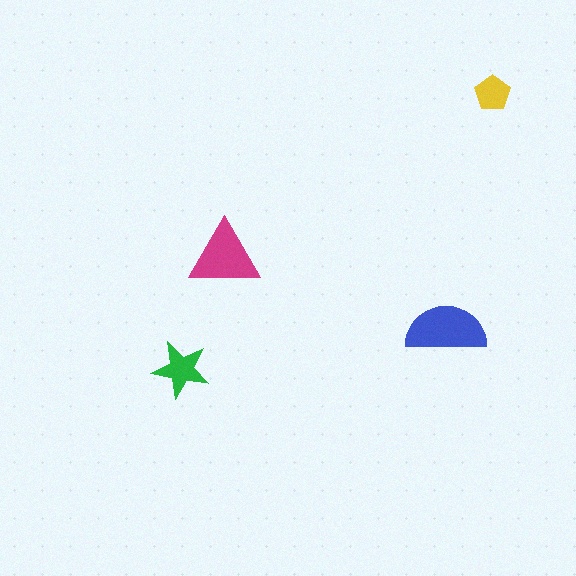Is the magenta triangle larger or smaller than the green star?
Larger.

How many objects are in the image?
There are 4 objects in the image.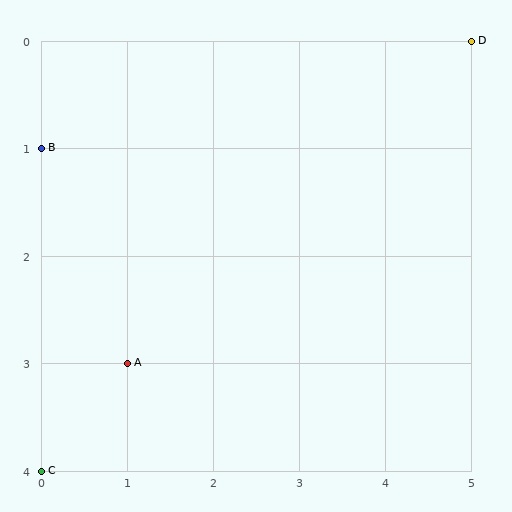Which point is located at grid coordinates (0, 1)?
Point B is at (0, 1).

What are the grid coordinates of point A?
Point A is at grid coordinates (1, 3).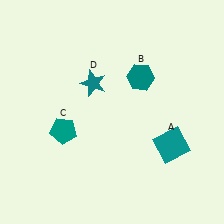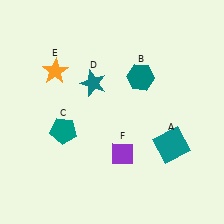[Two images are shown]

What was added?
An orange star (E), a purple diamond (F) were added in Image 2.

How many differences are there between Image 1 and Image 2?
There are 2 differences between the two images.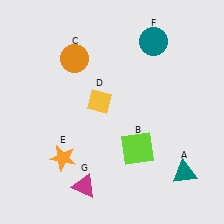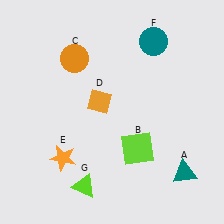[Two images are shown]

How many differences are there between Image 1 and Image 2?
There are 2 differences between the two images.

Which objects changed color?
D changed from yellow to orange. G changed from magenta to lime.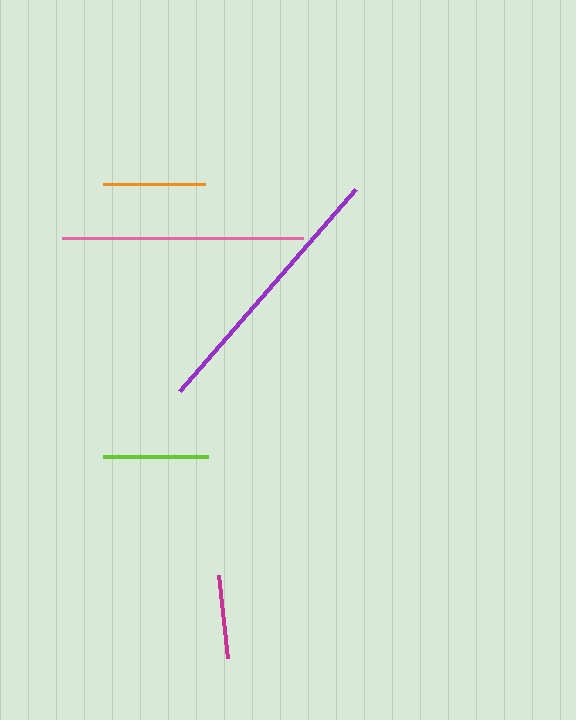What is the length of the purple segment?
The purple segment is approximately 268 pixels long.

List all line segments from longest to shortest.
From longest to shortest: purple, pink, lime, orange, magenta.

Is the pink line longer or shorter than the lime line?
The pink line is longer than the lime line.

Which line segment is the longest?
The purple line is the longest at approximately 268 pixels.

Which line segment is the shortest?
The magenta line is the shortest at approximately 83 pixels.